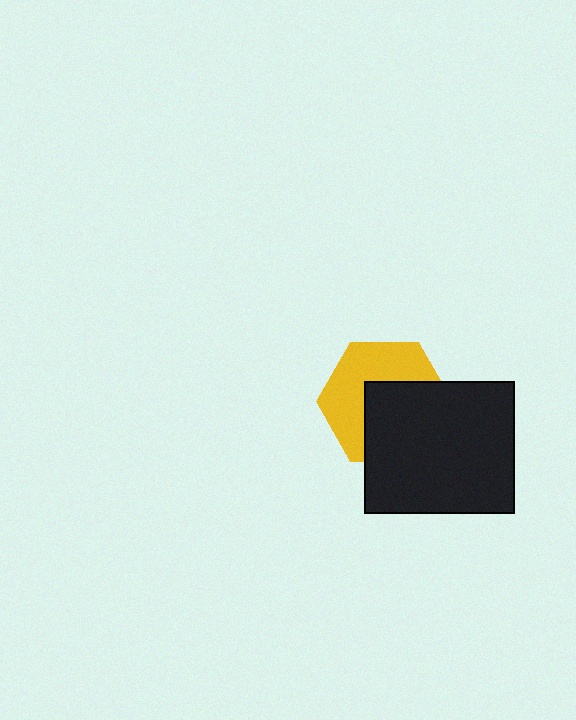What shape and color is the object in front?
The object in front is a black rectangle.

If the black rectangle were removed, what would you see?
You would see the complete yellow hexagon.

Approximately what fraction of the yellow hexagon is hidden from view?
Roughly 49% of the yellow hexagon is hidden behind the black rectangle.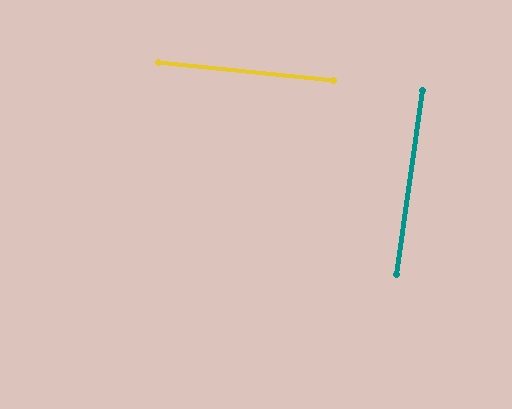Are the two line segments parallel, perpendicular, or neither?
Perpendicular — they meet at approximately 88°.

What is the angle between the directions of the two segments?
Approximately 88 degrees.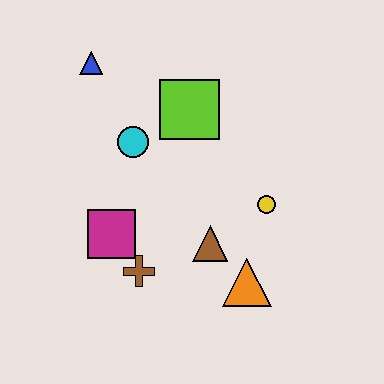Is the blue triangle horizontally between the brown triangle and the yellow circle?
No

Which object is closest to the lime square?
The cyan circle is closest to the lime square.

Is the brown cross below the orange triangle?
No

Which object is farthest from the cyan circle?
The orange triangle is farthest from the cyan circle.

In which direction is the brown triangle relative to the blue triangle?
The brown triangle is below the blue triangle.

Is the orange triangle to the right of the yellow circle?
No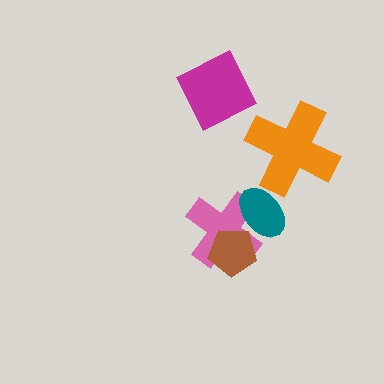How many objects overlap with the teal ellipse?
1 object overlaps with the teal ellipse.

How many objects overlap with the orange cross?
0 objects overlap with the orange cross.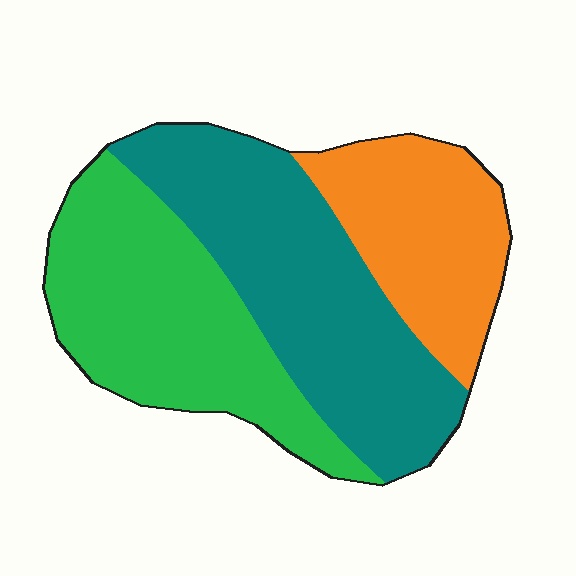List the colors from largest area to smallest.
From largest to smallest: teal, green, orange.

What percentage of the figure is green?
Green covers 35% of the figure.